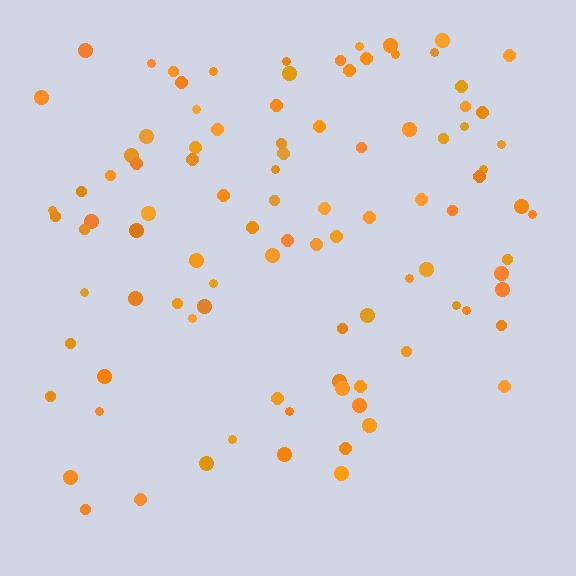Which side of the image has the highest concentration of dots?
The top.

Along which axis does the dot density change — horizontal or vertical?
Vertical.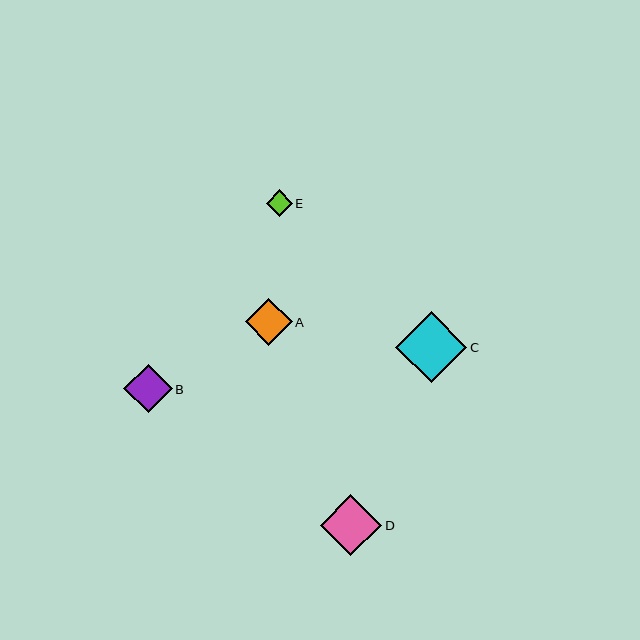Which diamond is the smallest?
Diamond E is the smallest with a size of approximately 26 pixels.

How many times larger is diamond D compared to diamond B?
Diamond D is approximately 1.3 times the size of diamond B.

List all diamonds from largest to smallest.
From largest to smallest: C, D, B, A, E.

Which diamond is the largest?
Diamond C is the largest with a size of approximately 71 pixels.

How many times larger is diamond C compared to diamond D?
Diamond C is approximately 1.2 times the size of diamond D.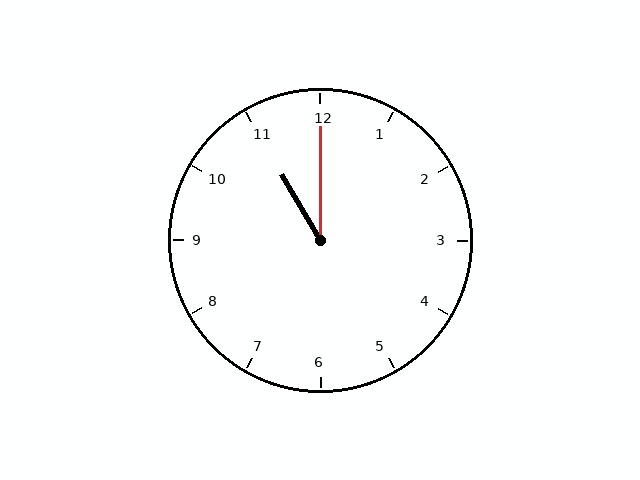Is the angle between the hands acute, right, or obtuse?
It is acute.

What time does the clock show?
11:00.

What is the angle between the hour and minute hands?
Approximately 30 degrees.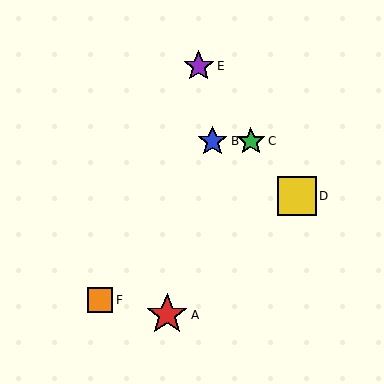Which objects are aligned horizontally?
Objects B, C are aligned horizontally.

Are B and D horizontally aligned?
No, B is at y≈141 and D is at y≈196.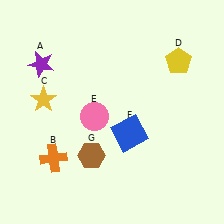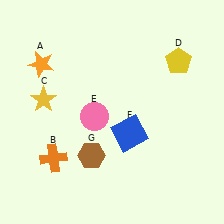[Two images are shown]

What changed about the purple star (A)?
In Image 1, A is purple. In Image 2, it changed to orange.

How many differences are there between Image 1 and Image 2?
There is 1 difference between the two images.